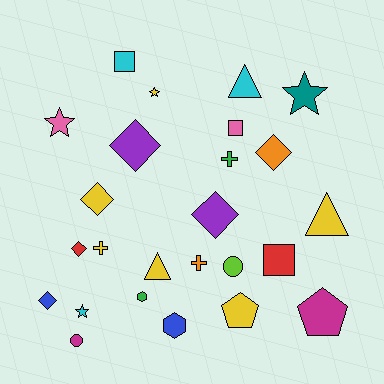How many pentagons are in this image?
There are 2 pentagons.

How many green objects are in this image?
There are 2 green objects.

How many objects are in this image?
There are 25 objects.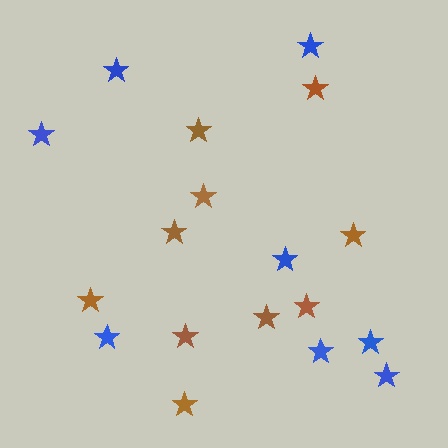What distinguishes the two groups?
There are 2 groups: one group of blue stars (8) and one group of brown stars (10).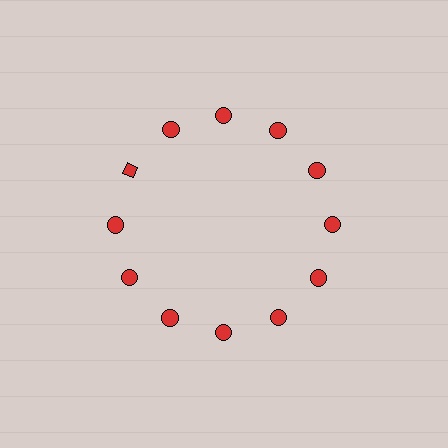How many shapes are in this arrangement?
There are 12 shapes arranged in a ring pattern.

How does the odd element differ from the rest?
It has a different shape: diamond instead of circle.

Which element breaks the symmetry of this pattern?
The red diamond at roughly the 10 o'clock position breaks the symmetry. All other shapes are red circles.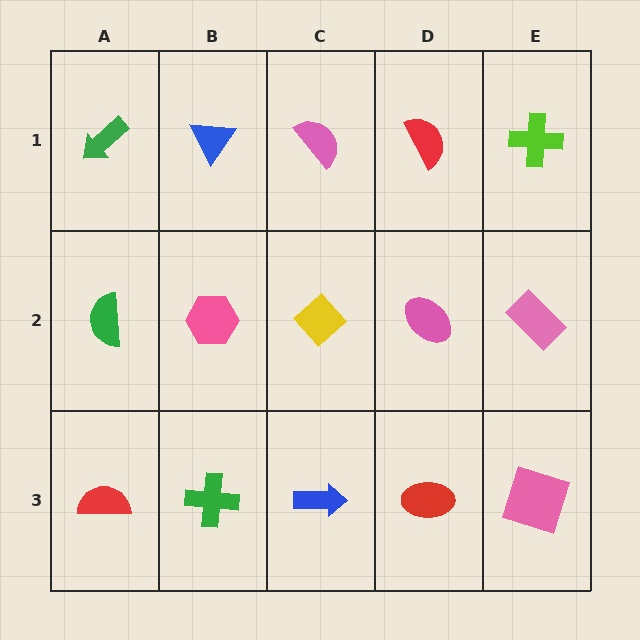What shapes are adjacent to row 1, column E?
A pink rectangle (row 2, column E), a red semicircle (row 1, column D).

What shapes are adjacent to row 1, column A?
A green semicircle (row 2, column A), a blue triangle (row 1, column B).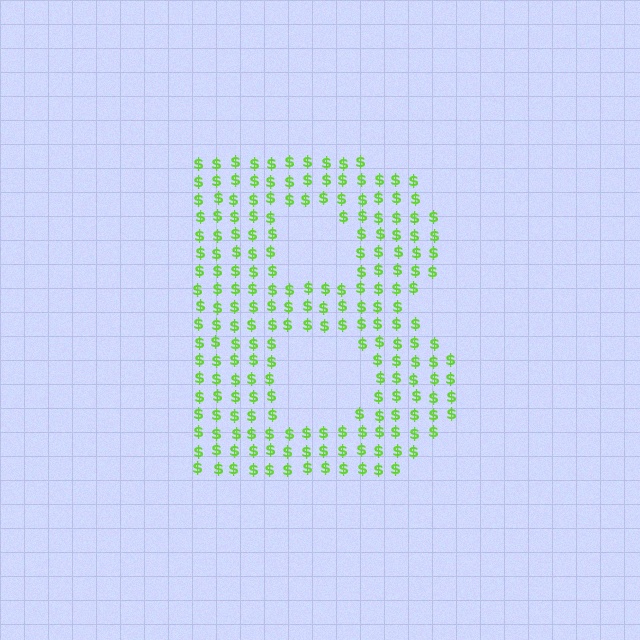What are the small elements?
The small elements are dollar signs.